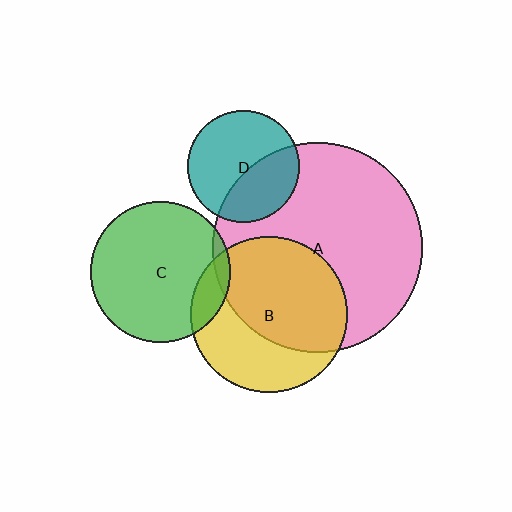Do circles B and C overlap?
Yes.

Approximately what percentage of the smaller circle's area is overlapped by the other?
Approximately 15%.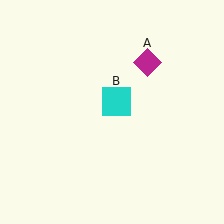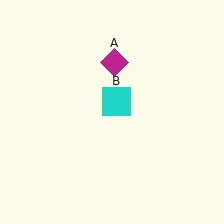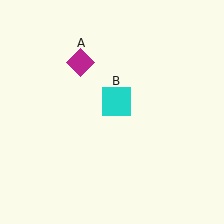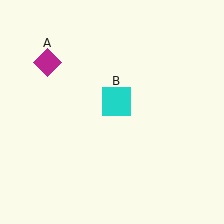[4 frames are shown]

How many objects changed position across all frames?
1 object changed position: magenta diamond (object A).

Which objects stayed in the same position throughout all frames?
Cyan square (object B) remained stationary.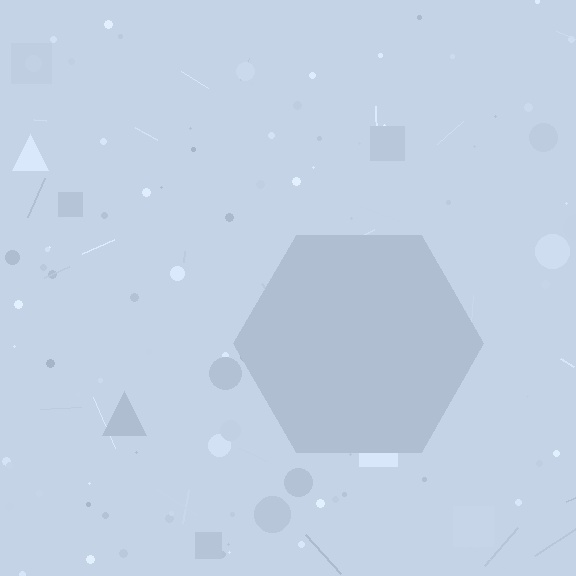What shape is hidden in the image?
A hexagon is hidden in the image.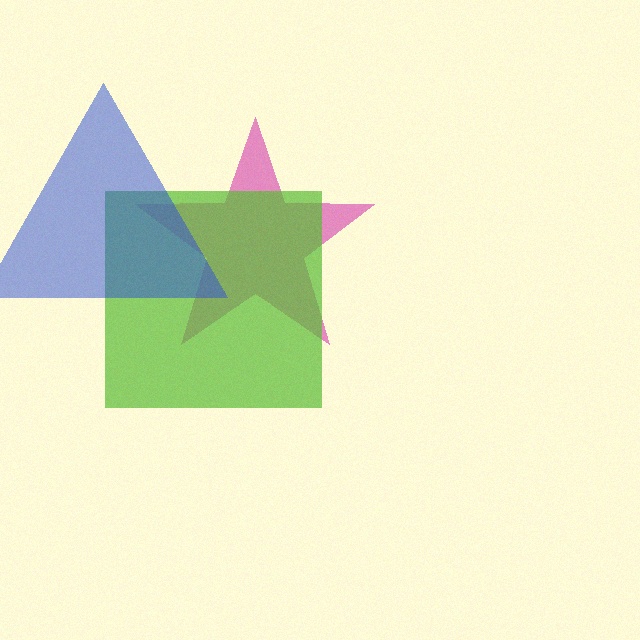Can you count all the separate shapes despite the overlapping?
Yes, there are 3 separate shapes.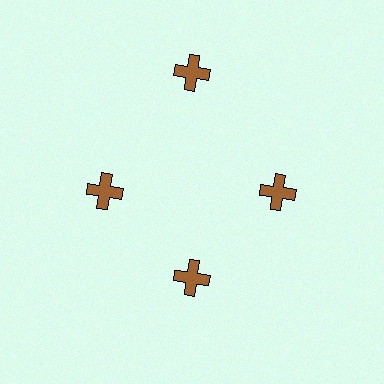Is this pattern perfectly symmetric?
No. The 4 brown crosses are arranged in a ring, but one element near the 12 o'clock position is pushed outward from the center, breaking the 4-fold rotational symmetry.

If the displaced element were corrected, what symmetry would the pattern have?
It would have 4-fold rotational symmetry — the pattern would map onto itself every 90 degrees.